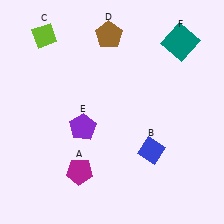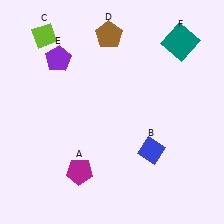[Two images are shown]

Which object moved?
The purple pentagon (E) moved up.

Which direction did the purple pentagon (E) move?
The purple pentagon (E) moved up.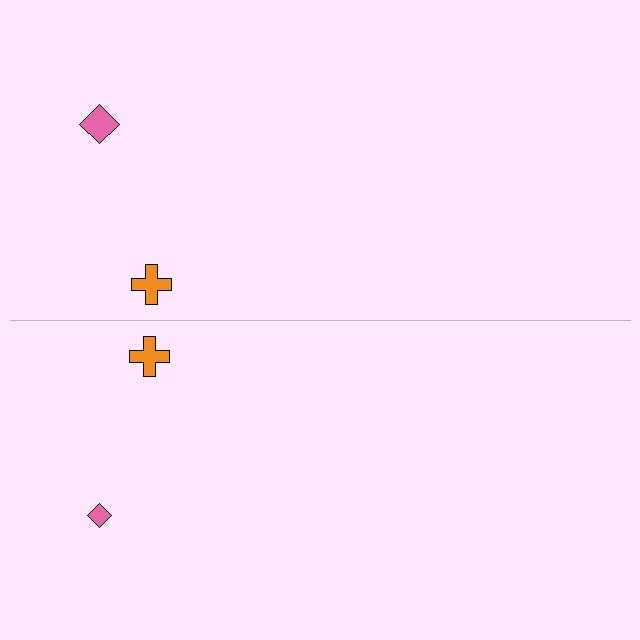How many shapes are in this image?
There are 4 shapes in this image.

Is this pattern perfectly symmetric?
No, the pattern is not perfectly symmetric. The pink diamond on the bottom side has a different size than its mirror counterpart.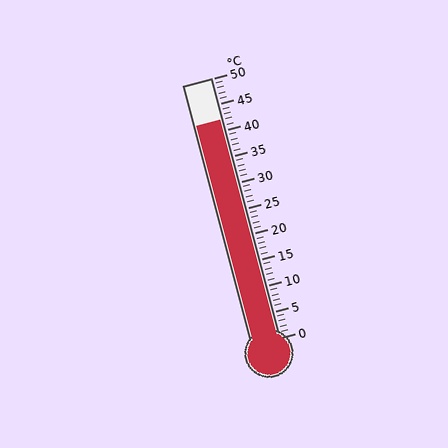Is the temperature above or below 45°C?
The temperature is below 45°C.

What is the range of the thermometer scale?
The thermometer scale ranges from 0°C to 50°C.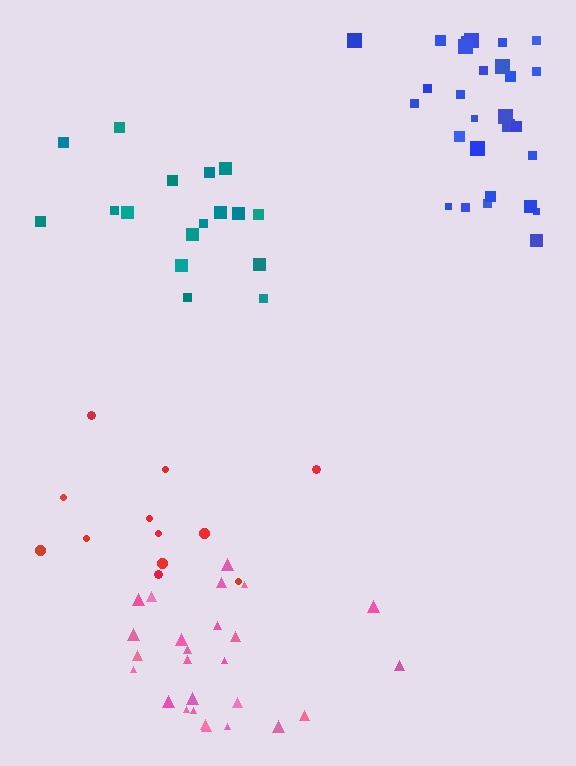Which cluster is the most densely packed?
Blue.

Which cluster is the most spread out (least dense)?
Red.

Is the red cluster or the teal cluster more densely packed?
Teal.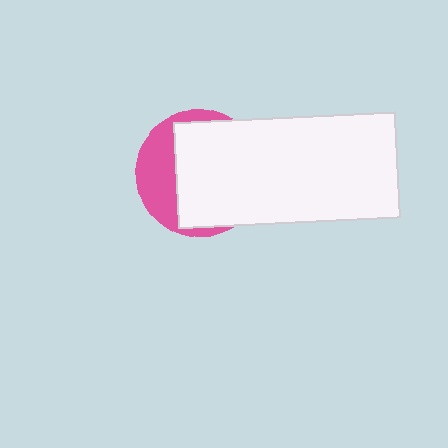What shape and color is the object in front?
The object in front is a white rectangle.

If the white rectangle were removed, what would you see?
You would see the complete pink circle.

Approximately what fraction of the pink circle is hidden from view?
Roughly 67% of the pink circle is hidden behind the white rectangle.